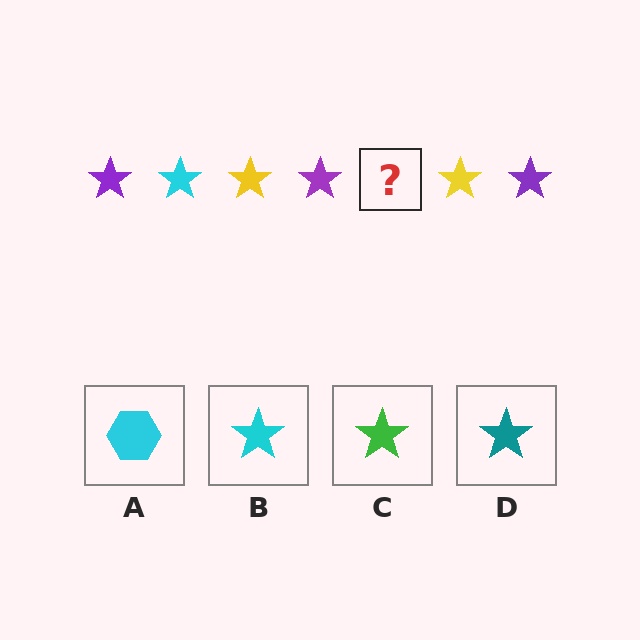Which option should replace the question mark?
Option B.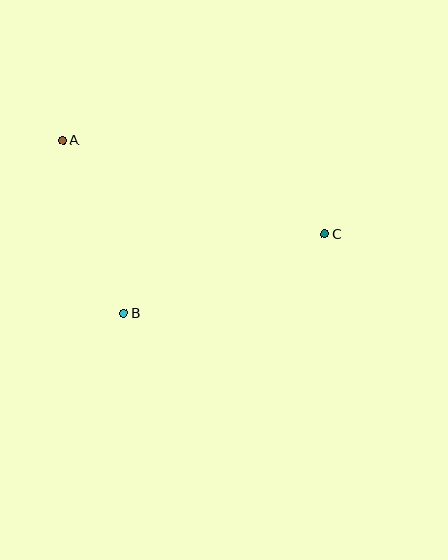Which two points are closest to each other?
Points A and B are closest to each other.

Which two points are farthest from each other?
Points A and C are farthest from each other.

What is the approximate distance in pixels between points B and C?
The distance between B and C is approximately 216 pixels.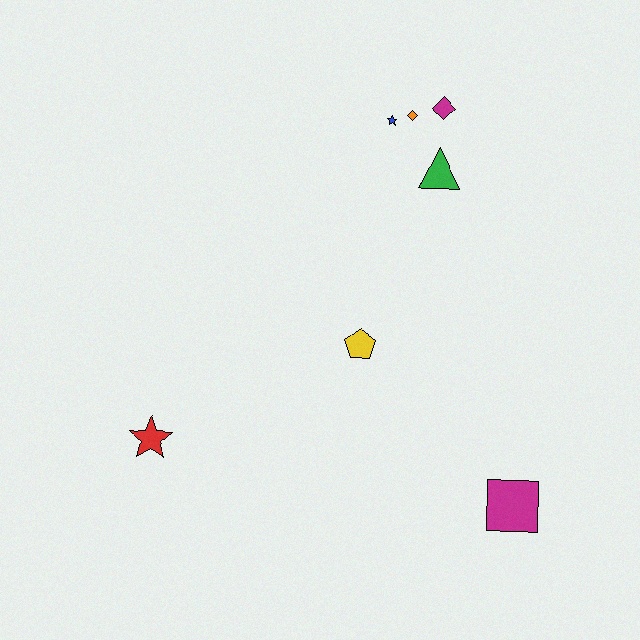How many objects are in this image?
There are 7 objects.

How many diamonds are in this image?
There are 2 diamonds.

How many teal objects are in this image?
There are no teal objects.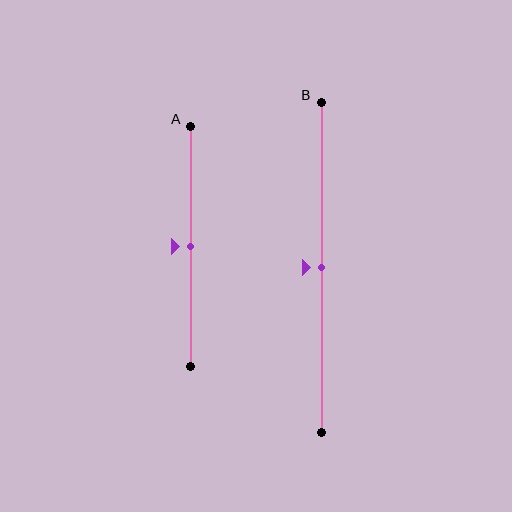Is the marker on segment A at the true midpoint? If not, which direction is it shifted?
Yes, the marker on segment A is at the true midpoint.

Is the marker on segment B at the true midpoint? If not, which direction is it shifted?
Yes, the marker on segment B is at the true midpoint.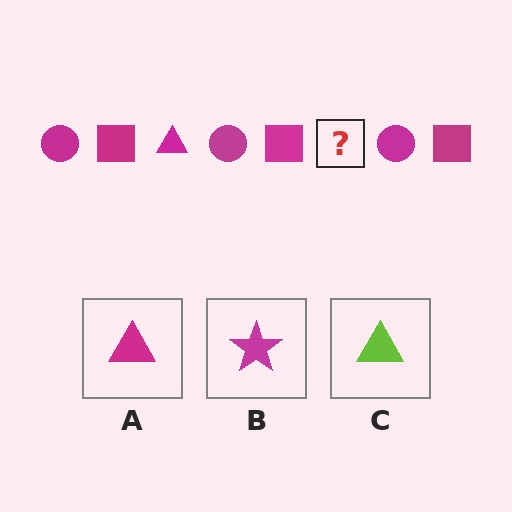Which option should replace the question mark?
Option A.